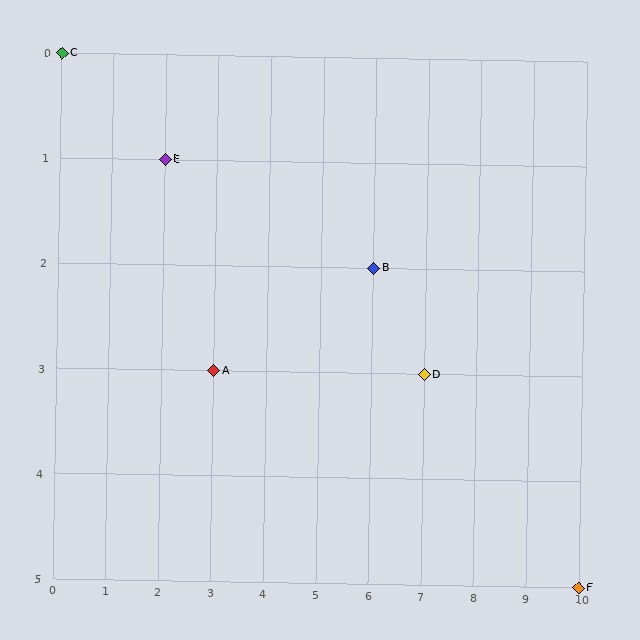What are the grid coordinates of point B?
Point B is at grid coordinates (6, 2).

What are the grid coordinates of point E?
Point E is at grid coordinates (2, 1).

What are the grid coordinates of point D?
Point D is at grid coordinates (7, 3).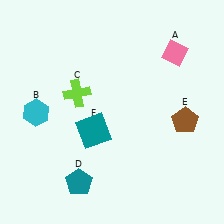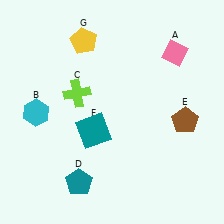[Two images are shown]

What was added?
A yellow pentagon (G) was added in Image 2.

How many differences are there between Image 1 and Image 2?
There is 1 difference between the two images.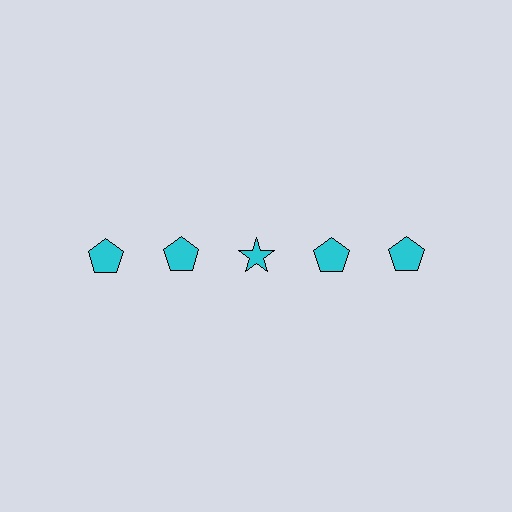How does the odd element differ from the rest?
It has a different shape: star instead of pentagon.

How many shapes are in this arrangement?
There are 5 shapes arranged in a grid pattern.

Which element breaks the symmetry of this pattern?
The cyan star in the top row, center column breaks the symmetry. All other shapes are cyan pentagons.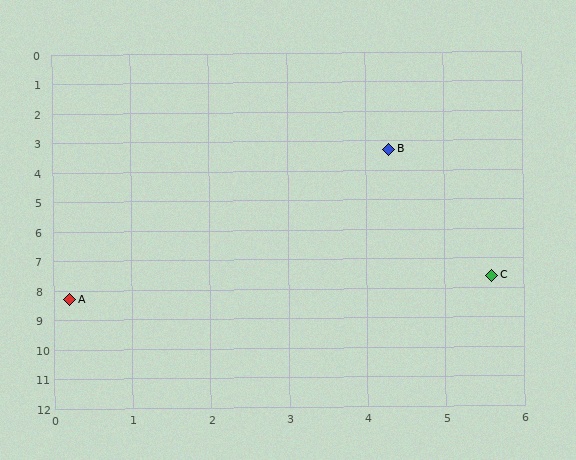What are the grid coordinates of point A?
Point A is at approximately (0.2, 8.3).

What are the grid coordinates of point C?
Point C is at approximately (5.6, 7.6).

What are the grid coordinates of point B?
Point B is at approximately (4.3, 3.3).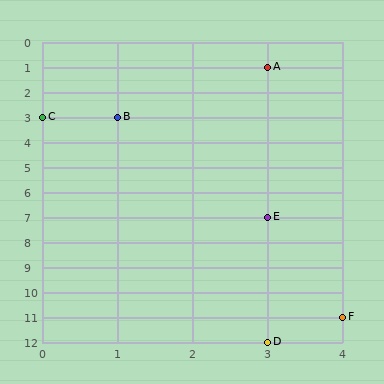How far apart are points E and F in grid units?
Points E and F are 1 column and 4 rows apart (about 4.1 grid units diagonally).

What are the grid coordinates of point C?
Point C is at grid coordinates (0, 3).